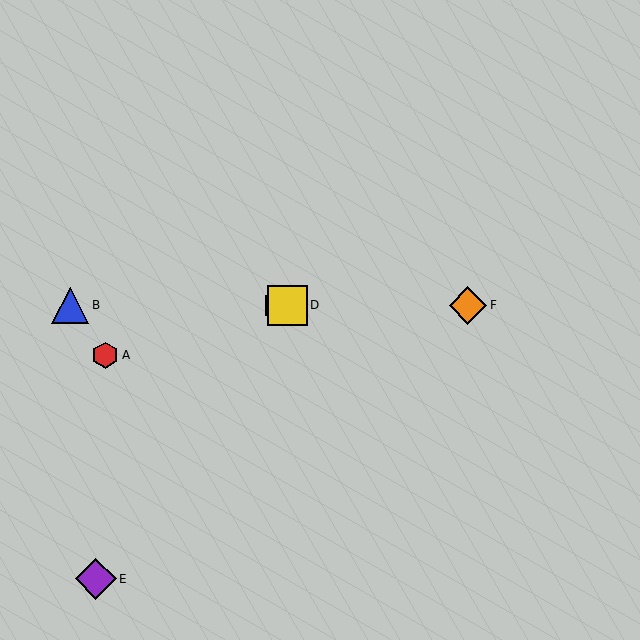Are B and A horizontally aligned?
No, B is at y≈305 and A is at y≈355.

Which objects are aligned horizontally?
Objects B, C, D, F are aligned horizontally.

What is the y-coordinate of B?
Object B is at y≈305.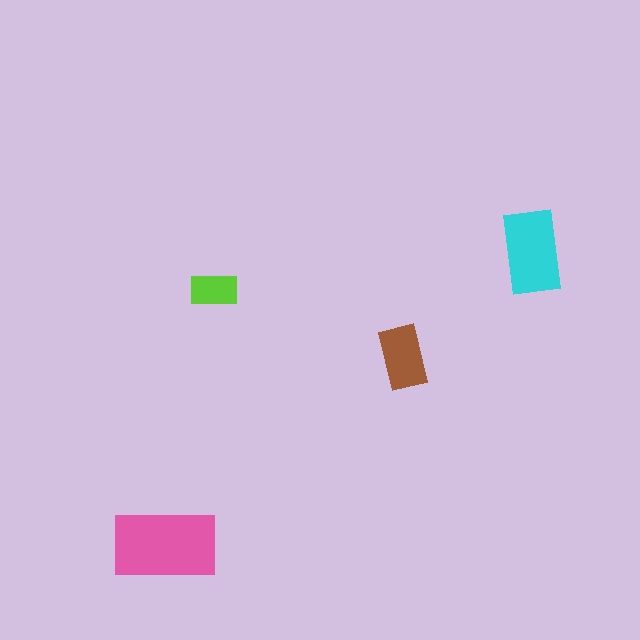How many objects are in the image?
There are 4 objects in the image.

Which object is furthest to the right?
The cyan rectangle is rightmost.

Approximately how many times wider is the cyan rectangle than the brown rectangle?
About 1.5 times wider.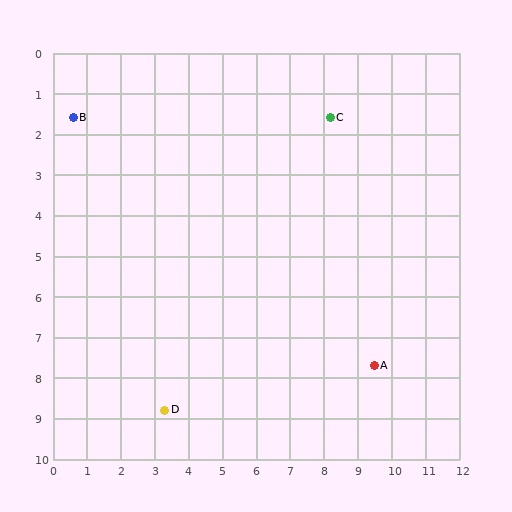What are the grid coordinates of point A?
Point A is at approximately (9.5, 7.7).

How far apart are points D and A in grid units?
Points D and A are about 6.3 grid units apart.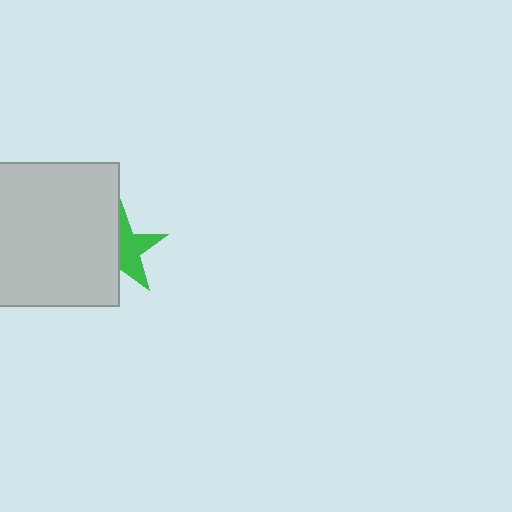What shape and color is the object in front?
The object in front is a light gray square.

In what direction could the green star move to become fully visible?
The green star could move right. That would shift it out from behind the light gray square entirely.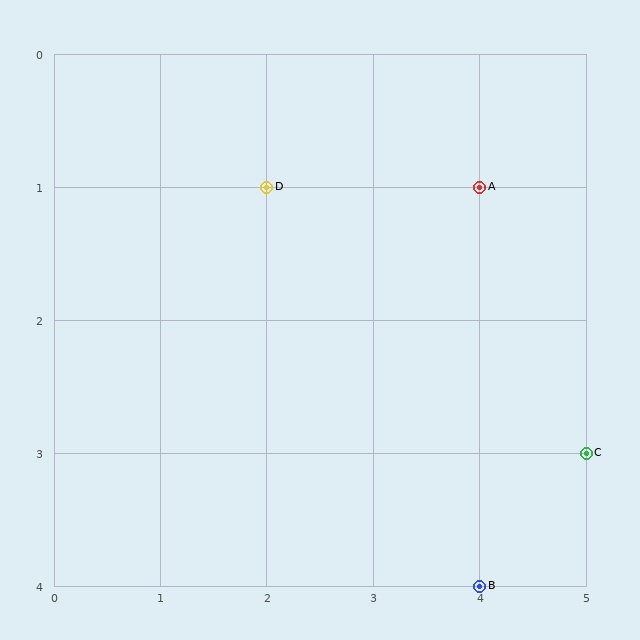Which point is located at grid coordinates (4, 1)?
Point A is at (4, 1).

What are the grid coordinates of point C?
Point C is at grid coordinates (5, 3).